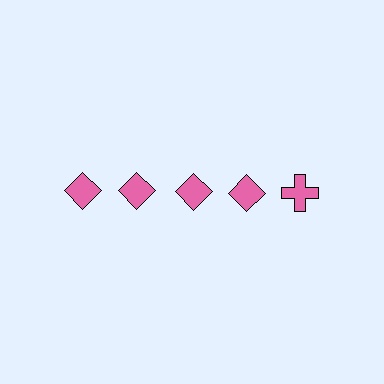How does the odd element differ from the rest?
It has a different shape: cross instead of diamond.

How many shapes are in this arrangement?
There are 5 shapes arranged in a grid pattern.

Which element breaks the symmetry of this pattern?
The pink cross in the top row, rightmost column breaks the symmetry. All other shapes are pink diamonds.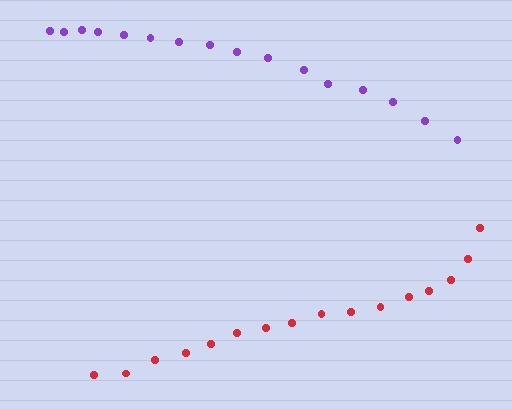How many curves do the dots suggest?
There are 2 distinct paths.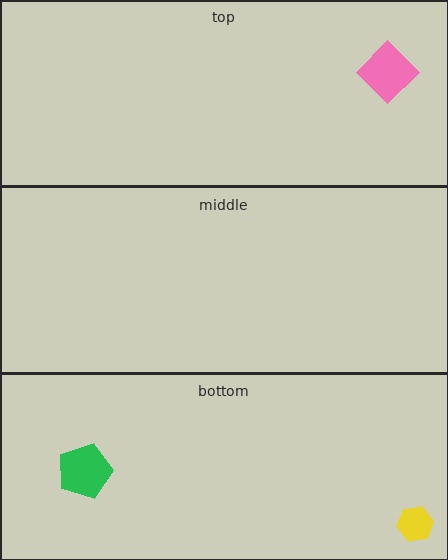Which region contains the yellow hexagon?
The bottom region.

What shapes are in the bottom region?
The yellow hexagon, the green pentagon.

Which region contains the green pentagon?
The bottom region.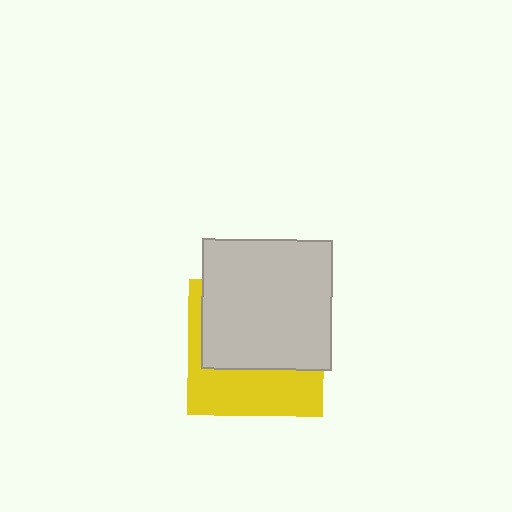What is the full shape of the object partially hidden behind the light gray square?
The partially hidden object is a yellow square.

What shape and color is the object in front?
The object in front is a light gray square.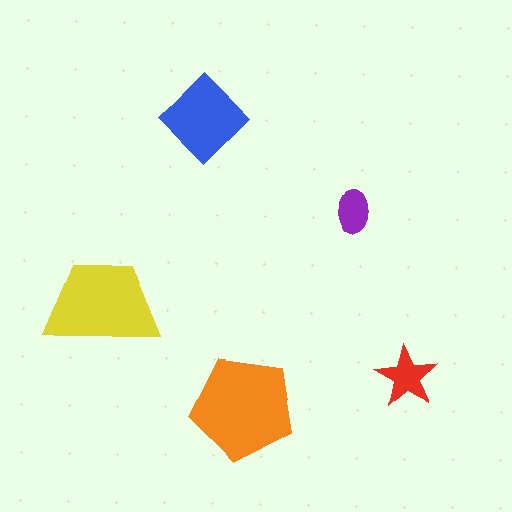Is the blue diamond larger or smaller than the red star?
Larger.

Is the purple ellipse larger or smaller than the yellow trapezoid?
Smaller.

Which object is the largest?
The orange pentagon.